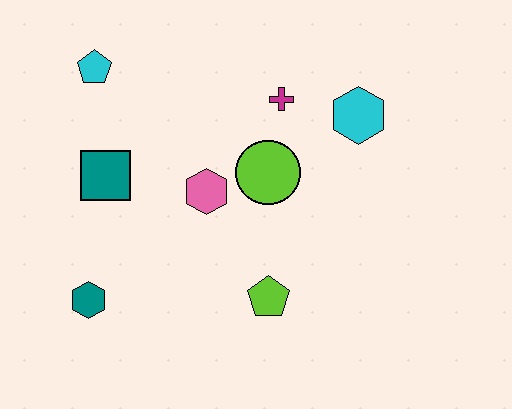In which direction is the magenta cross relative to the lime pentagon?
The magenta cross is above the lime pentagon.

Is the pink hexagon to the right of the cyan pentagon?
Yes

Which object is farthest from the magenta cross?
The teal hexagon is farthest from the magenta cross.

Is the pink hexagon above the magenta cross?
No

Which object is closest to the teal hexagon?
The teal square is closest to the teal hexagon.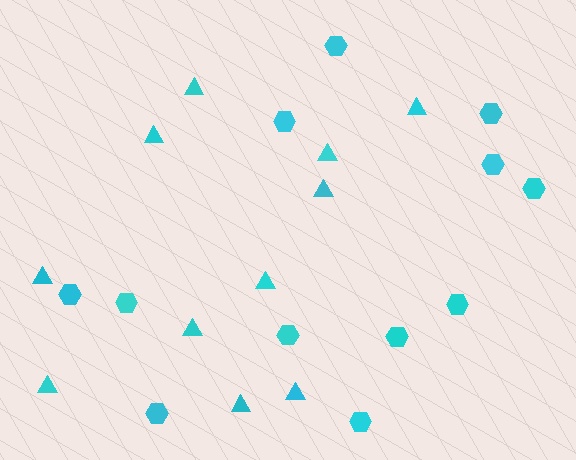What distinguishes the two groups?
There are 2 groups: one group of hexagons (12) and one group of triangles (11).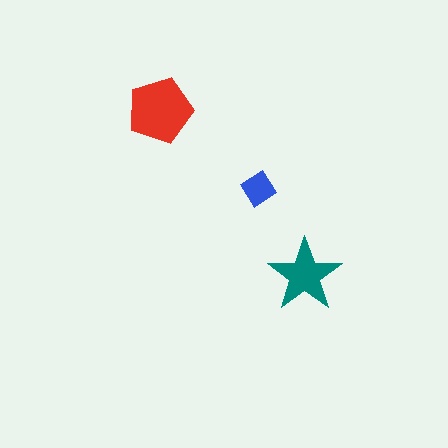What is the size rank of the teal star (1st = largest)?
2nd.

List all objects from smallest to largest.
The blue diamond, the teal star, the red pentagon.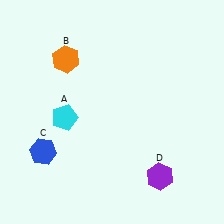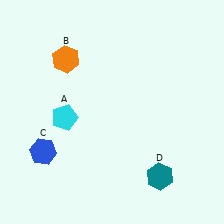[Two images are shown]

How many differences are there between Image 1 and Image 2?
There is 1 difference between the two images.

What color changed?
The hexagon (D) changed from purple in Image 1 to teal in Image 2.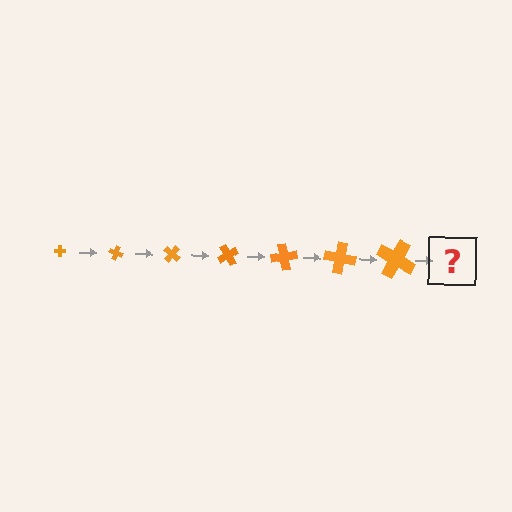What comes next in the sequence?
The next element should be a cross, larger than the previous one and rotated 140 degrees from the start.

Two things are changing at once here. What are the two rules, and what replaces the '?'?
The two rules are that the cross grows larger each step and it rotates 20 degrees each step. The '?' should be a cross, larger than the previous one and rotated 140 degrees from the start.